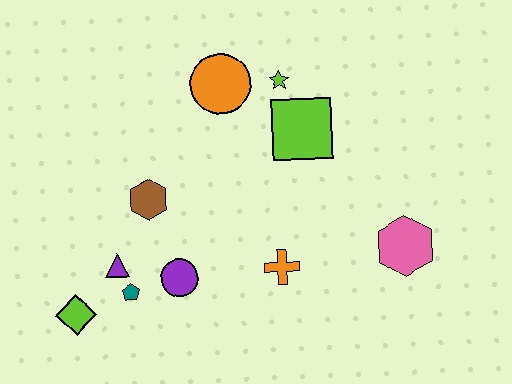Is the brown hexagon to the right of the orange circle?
No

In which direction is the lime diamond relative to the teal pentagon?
The lime diamond is to the left of the teal pentagon.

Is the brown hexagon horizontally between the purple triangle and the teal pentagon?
No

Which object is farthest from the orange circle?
The lime diamond is farthest from the orange circle.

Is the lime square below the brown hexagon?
No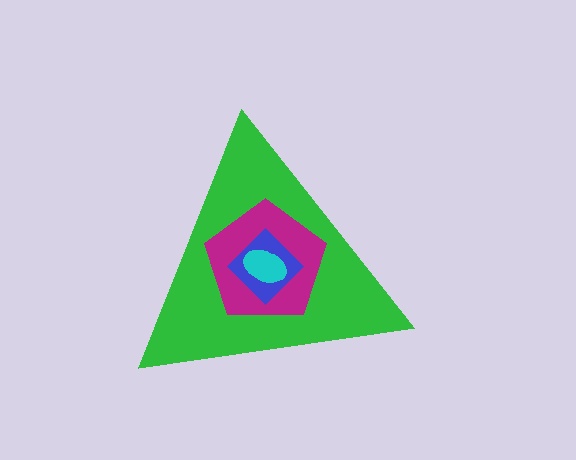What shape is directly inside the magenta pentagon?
The blue diamond.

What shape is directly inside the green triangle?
The magenta pentagon.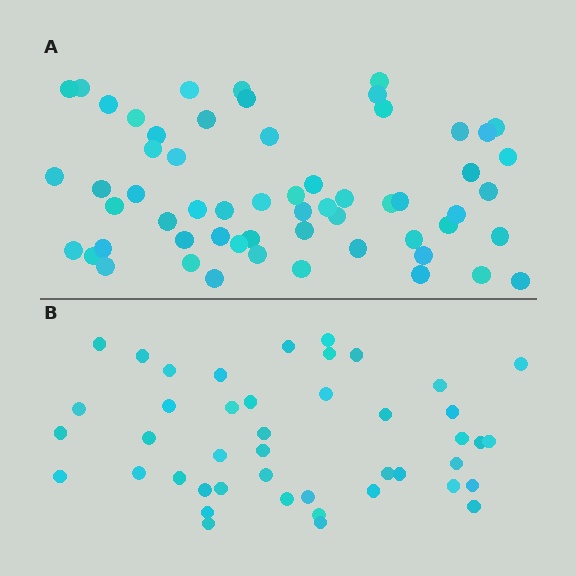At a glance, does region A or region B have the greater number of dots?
Region A (the top region) has more dots.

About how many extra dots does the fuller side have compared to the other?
Region A has approximately 15 more dots than region B.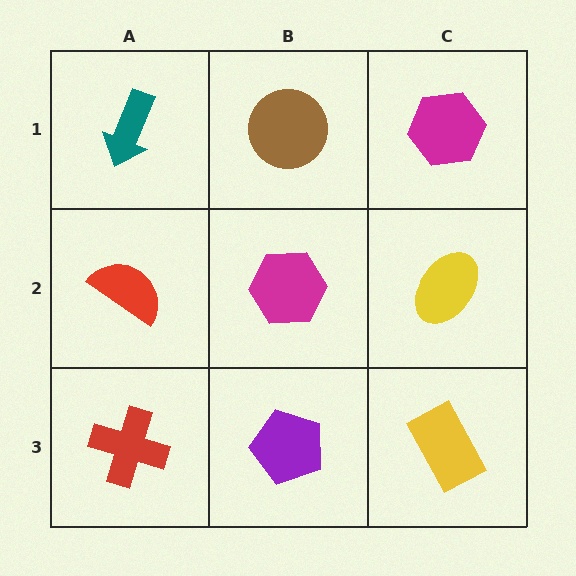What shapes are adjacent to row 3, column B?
A magenta hexagon (row 2, column B), a red cross (row 3, column A), a yellow rectangle (row 3, column C).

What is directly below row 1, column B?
A magenta hexagon.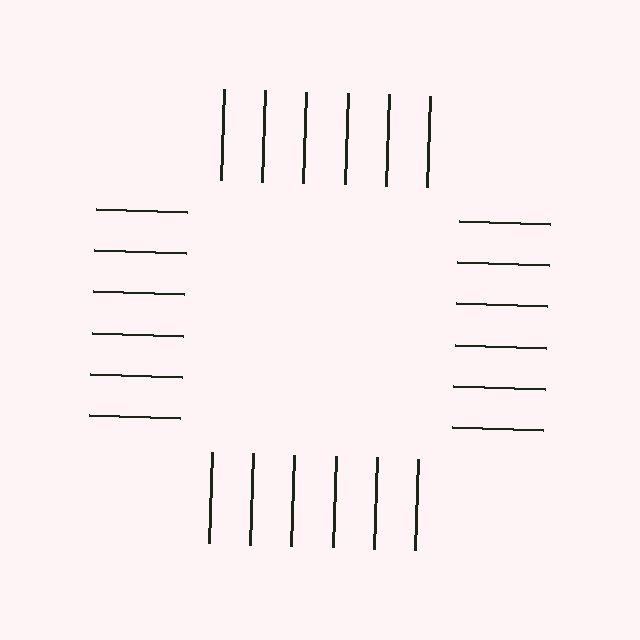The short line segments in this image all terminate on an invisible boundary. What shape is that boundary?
An illusory square — the line segments terminate on its edges but no continuous stroke is drawn.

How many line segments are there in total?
24 — 6 along each of the 4 edges.